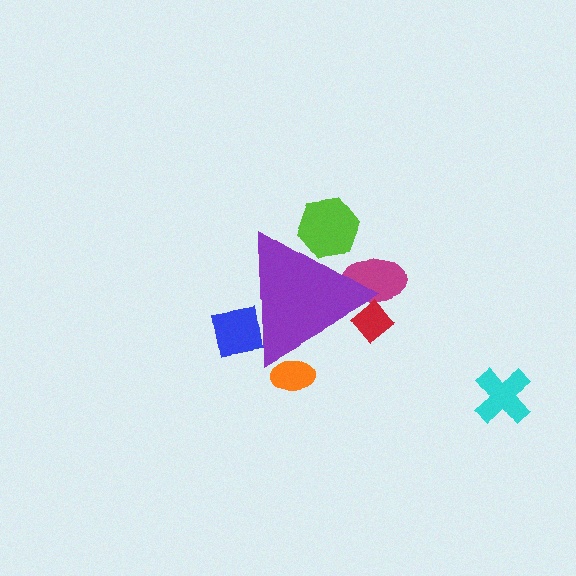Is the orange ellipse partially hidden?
Yes, the orange ellipse is partially hidden behind the purple triangle.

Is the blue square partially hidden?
Yes, the blue square is partially hidden behind the purple triangle.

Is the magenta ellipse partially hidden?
Yes, the magenta ellipse is partially hidden behind the purple triangle.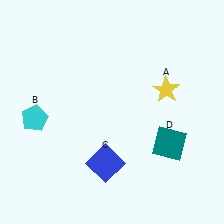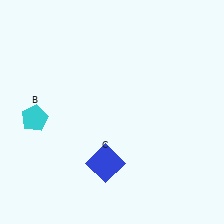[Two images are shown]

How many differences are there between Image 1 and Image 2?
There are 2 differences between the two images.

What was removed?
The teal square (D), the yellow star (A) were removed in Image 2.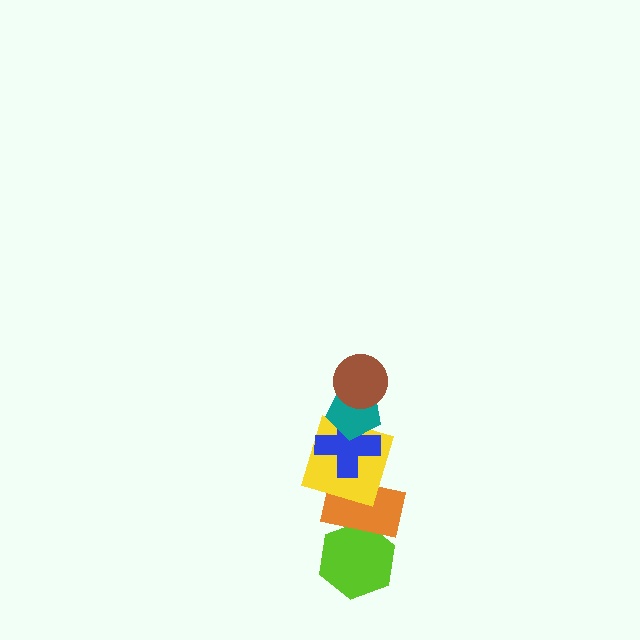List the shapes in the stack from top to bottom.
From top to bottom: the brown circle, the teal pentagon, the blue cross, the yellow square, the orange rectangle, the lime hexagon.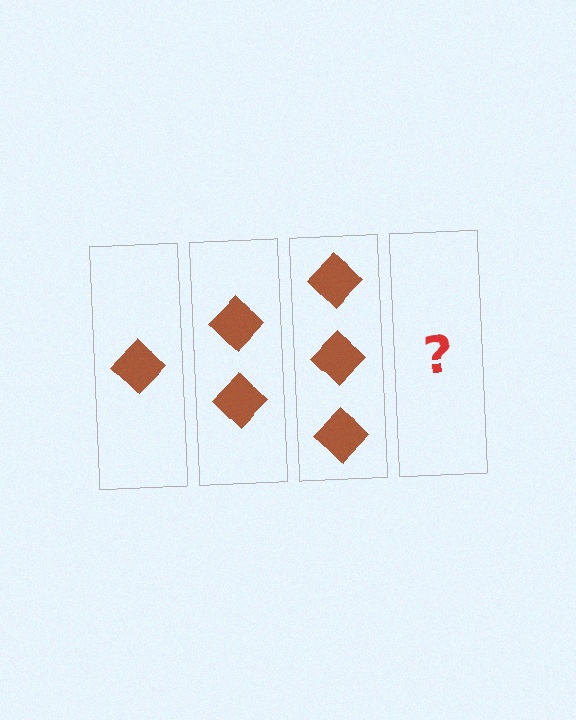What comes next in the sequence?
The next element should be 4 diamonds.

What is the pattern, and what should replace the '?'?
The pattern is that each step adds one more diamond. The '?' should be 4 diamonds.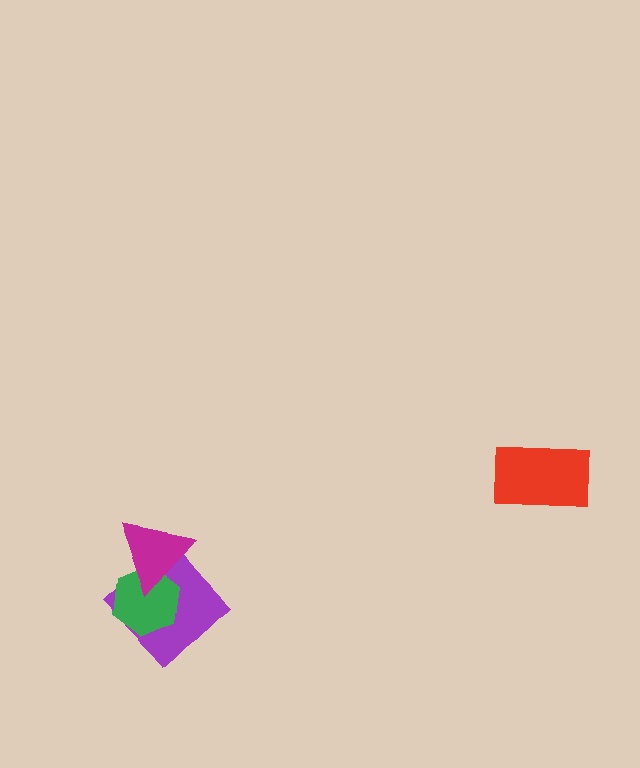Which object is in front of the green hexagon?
The magenta triangle is in front of the green hexagon.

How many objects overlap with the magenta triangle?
2 objects overlap with the magenta triangle.